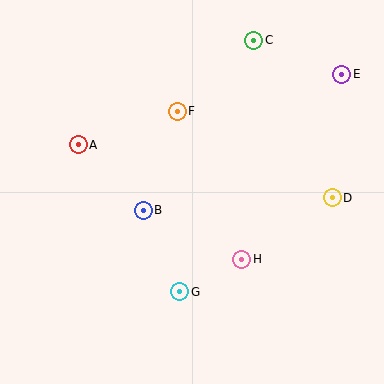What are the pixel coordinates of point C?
Point C is at (254, 40).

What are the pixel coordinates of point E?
Point E is at (342, 74).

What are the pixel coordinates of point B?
Point B is at (143, 210).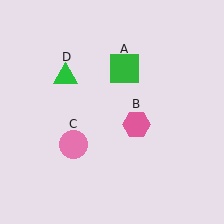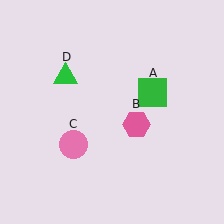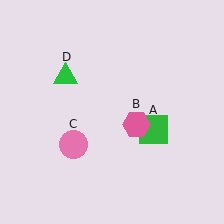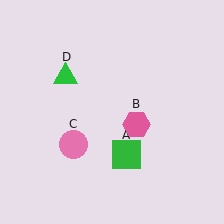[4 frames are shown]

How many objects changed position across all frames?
1 object changed position: green square (object A).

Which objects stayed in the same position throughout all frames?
Pink hexagon (object B) and pink circle (object C) and green triangle (object D) remained stationary.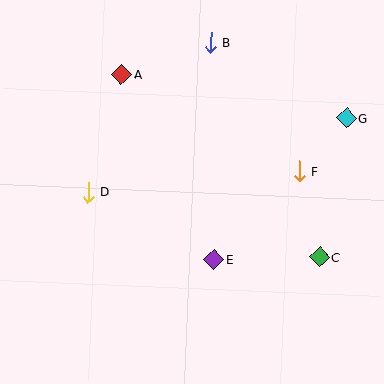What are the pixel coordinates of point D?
Point D is at (88, 192).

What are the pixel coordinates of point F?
Point F is at (299, 171).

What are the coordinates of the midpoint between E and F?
The midpoint between E and F is at (257, 215).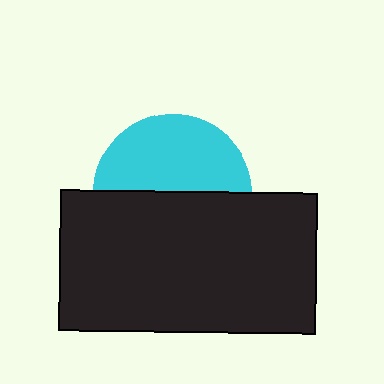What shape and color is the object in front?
The object in front is a black rectangle.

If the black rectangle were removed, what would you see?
You would see the complete cyan circle.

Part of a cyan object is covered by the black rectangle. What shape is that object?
It is a circle.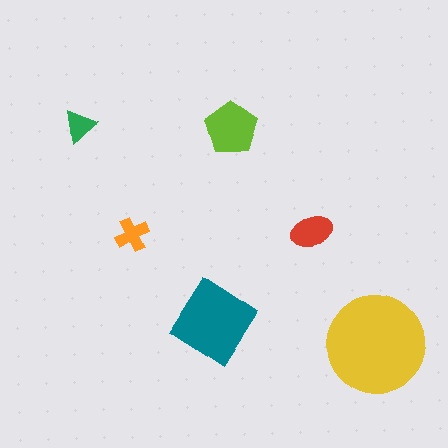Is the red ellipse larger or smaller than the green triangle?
Larger.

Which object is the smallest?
The green triangle.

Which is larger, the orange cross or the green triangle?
The orange cross.